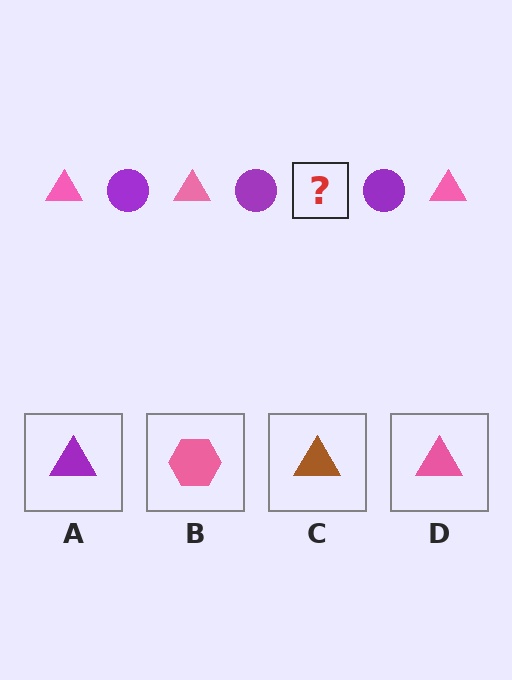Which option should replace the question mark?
Option D.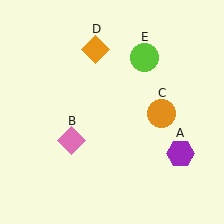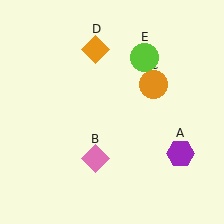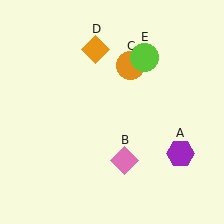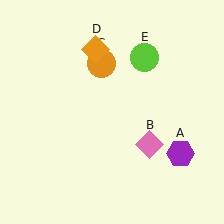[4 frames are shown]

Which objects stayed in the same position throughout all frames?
Purple hexagon (object A) and orange diamond (object D) and lime circle (object E) remained stationary.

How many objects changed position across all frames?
2 objects changed position: pink diamond (object B), orange circle (object C).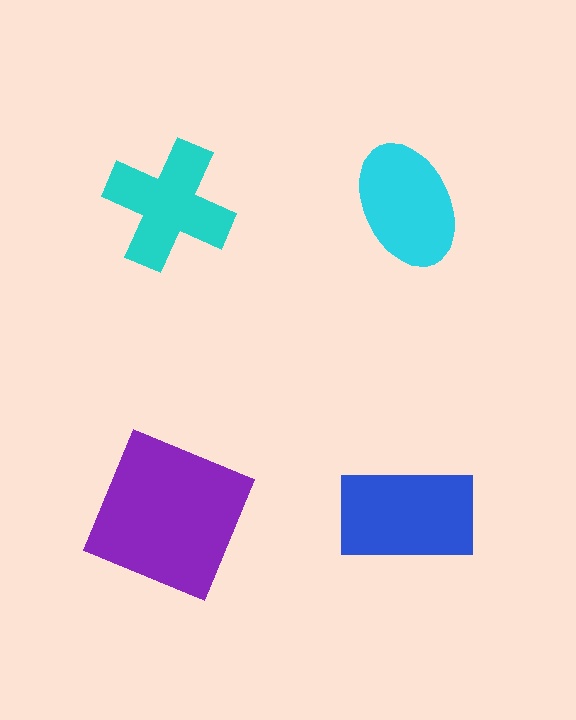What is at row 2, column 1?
A purple square.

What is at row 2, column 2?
A blue rectangle.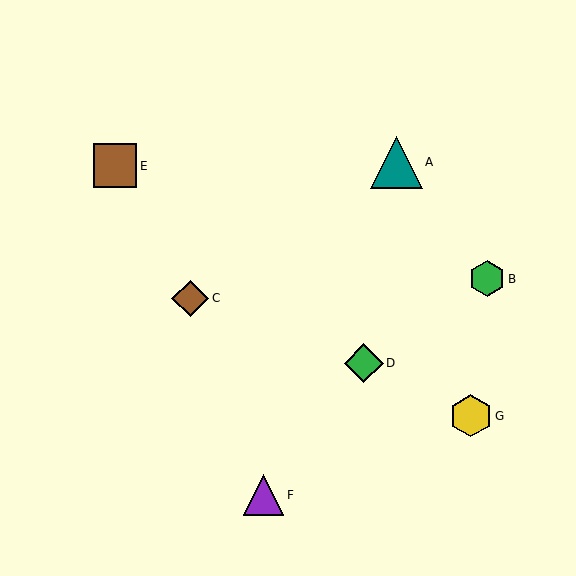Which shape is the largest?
The teal triangle (labeled A) is the largest.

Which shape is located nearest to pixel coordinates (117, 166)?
The brown square (labeled E) at (115, 166) is nearest to that location.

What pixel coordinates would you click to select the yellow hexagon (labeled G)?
Click at (471, 416) to select the yellow hexagon G.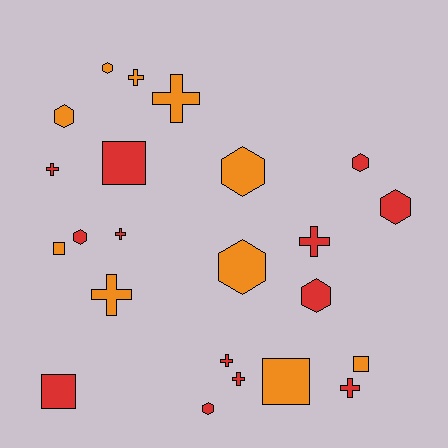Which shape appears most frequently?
Hexagon, with 9 objects.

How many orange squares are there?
There are 3 orange squares.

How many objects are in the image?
There are 23 objects.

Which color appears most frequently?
Red, with 13 objects.